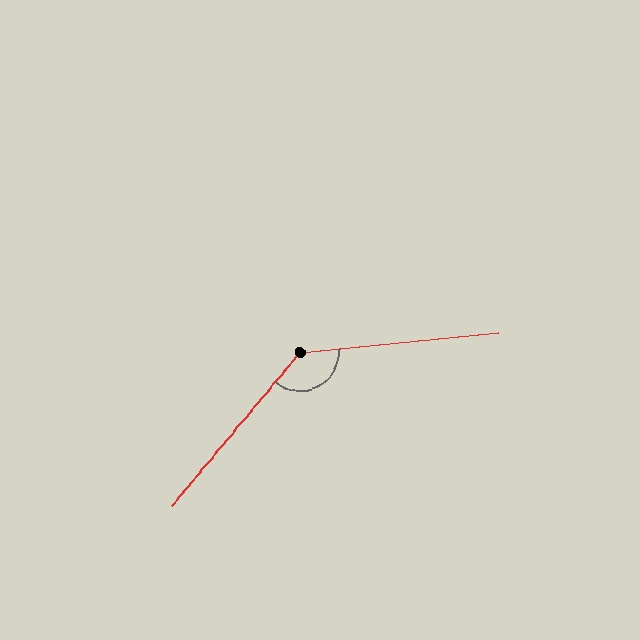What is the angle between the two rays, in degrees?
Approximately 136 degrees.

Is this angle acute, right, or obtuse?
It is obtuse.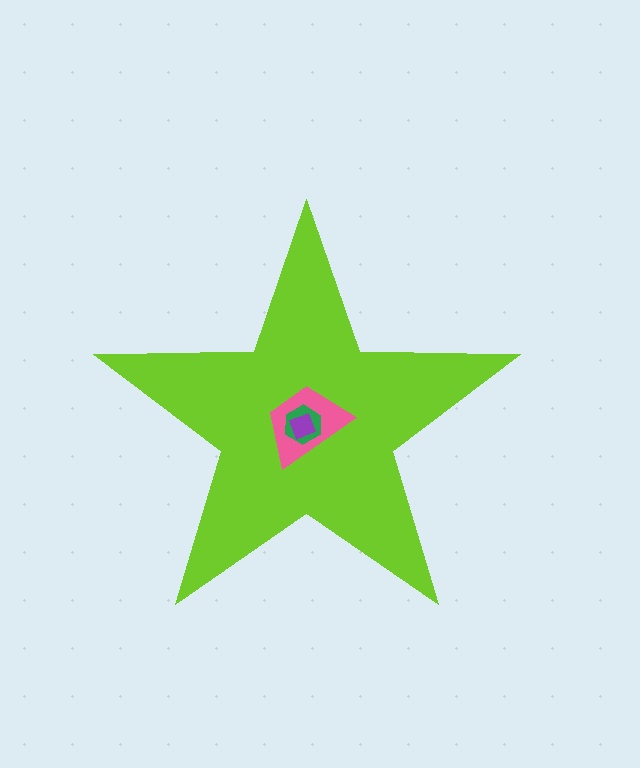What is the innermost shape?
The purple diamond.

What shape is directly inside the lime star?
The pink trapezoid.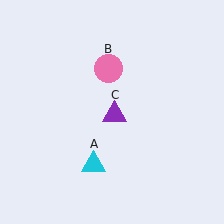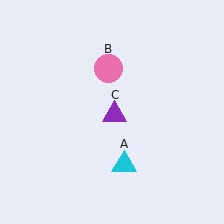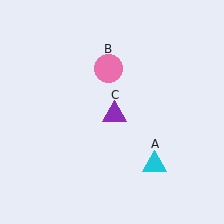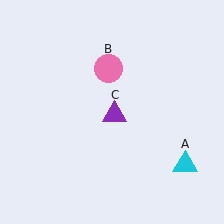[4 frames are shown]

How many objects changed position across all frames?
1 object changed position: cyan triangle (object A).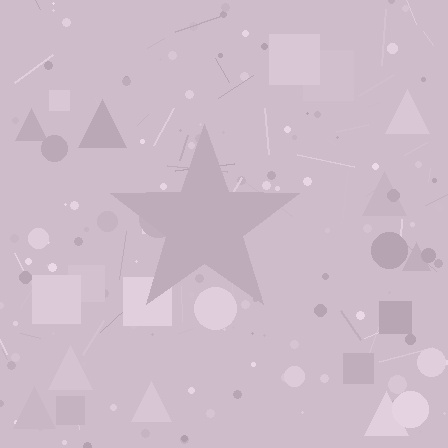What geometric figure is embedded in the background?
A star is embedded in the background.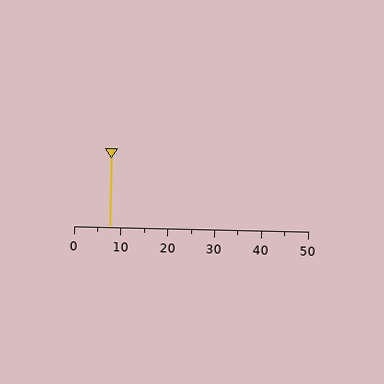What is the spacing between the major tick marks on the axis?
The major ticks are spaced 10 apart.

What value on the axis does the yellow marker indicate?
The marker indicates approximately 7.5.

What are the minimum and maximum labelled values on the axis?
The axis runs from 0 to 50.